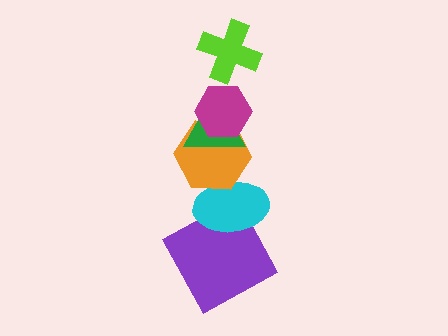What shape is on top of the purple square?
The cyan ellipse is on top of the purple square.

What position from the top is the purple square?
The purple square is 6th from the top.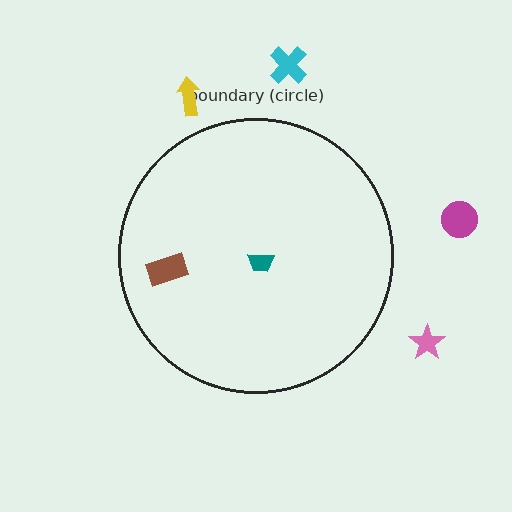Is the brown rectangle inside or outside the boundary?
Inside.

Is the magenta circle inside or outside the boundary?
Outside.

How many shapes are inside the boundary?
2 inside, 4 outside.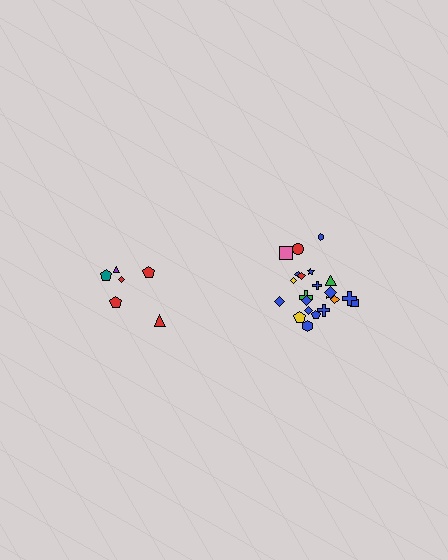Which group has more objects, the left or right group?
The right group.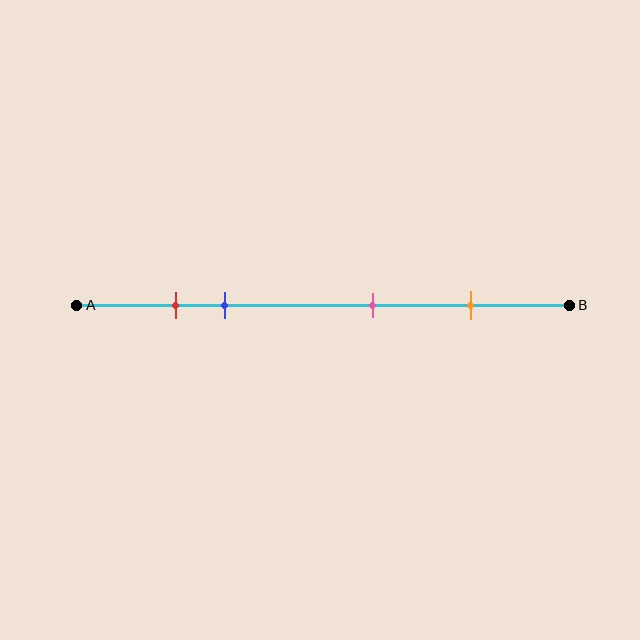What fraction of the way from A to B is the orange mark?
The orange mark is approximately 80% (0.8) of the way from A to B.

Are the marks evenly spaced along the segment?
No, the marks are not evenly spaced.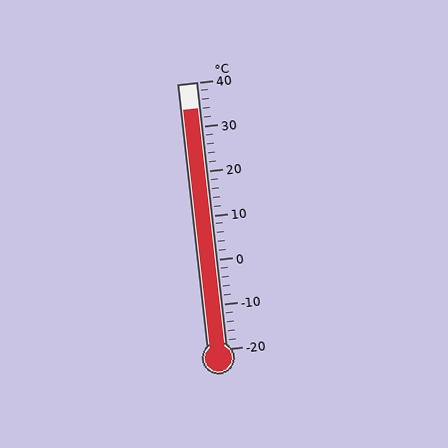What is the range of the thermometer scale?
The thermometer scale ranges from -20°C to 40°C.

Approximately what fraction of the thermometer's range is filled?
The thermometer is filled to approximately 90% of its range.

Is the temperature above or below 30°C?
The temperature is above 30°C.